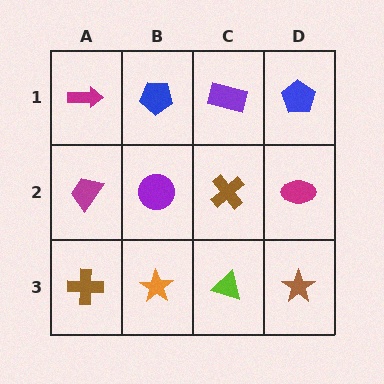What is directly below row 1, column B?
A purple circle.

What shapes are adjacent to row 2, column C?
A purple rectangle (row 1, column C), a lime triangle (row 3, column C), a purple circle (row 2, column B), a magenta ellipse (row 2, column D).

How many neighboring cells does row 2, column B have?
4.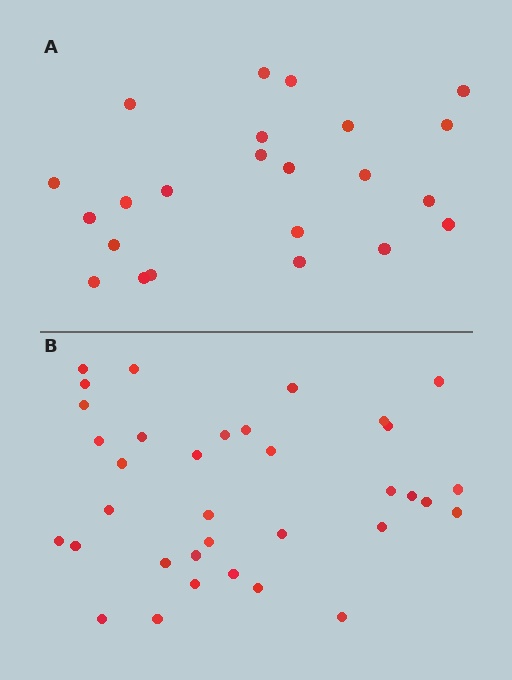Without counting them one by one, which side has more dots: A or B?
Region B (the bottom region) has more dots.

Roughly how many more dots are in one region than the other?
Region B has roughly 12 or so more dots than region A.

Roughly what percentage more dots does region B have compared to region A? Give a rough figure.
About 50% more.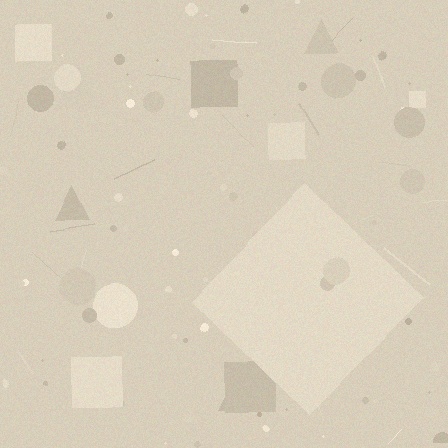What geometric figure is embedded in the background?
A diamond is embedded in the background.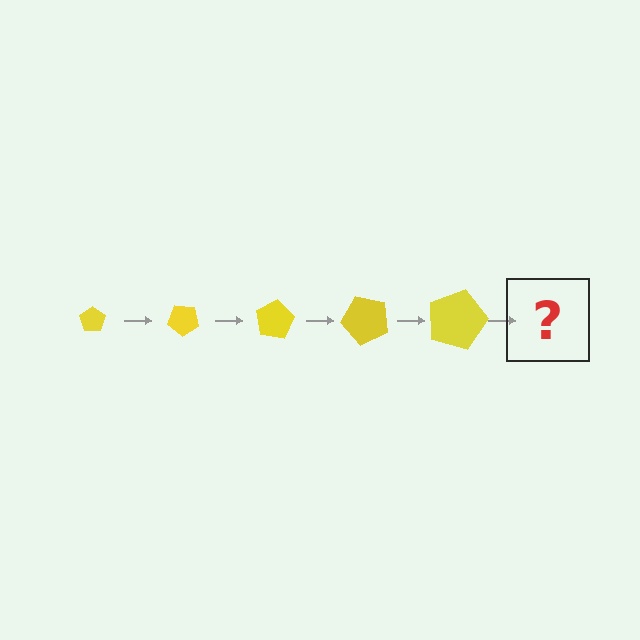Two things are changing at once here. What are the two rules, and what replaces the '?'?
The two rules are that the pentagon grows larger each step and it rotates 40 degrees each step. The '?' should be a pentagon, larger than the previous one and rotated 200 degrees from the start.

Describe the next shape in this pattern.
It should be a pentagon, larger than the previous one and rotated 200 degrees from the start.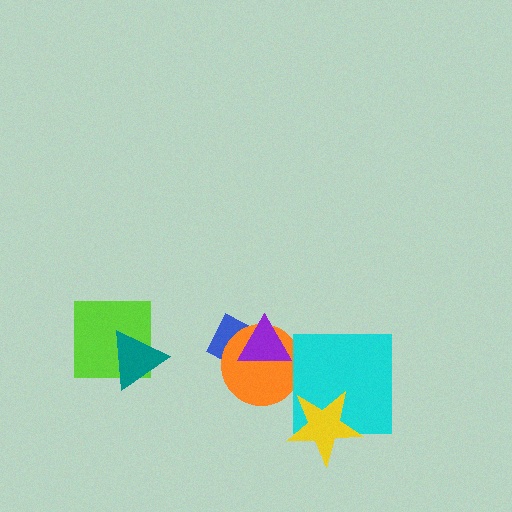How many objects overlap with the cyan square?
1 object overlaps with the cyan square.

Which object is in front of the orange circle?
The purple triangle is in front of the orange circle.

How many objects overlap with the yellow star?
1 object overlaps with the yellow star.